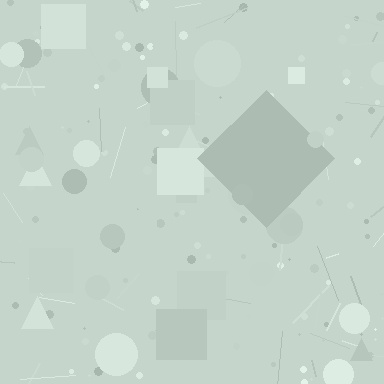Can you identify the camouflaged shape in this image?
The camouflaged shape is a diamond.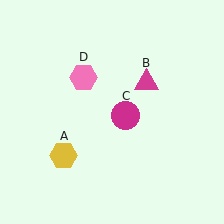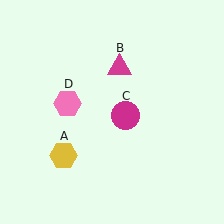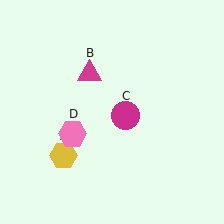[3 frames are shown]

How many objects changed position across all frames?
2 objects changed position: magenta triangle (object B), pink hexagon (object D).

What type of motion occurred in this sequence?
The magenta triangle (object B), pink hexagon (object D) rotated counterclockwise around the center of the scene.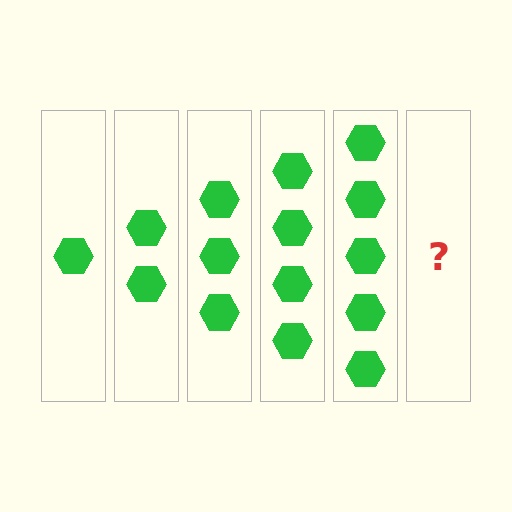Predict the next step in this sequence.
The next step is 6 hexagons.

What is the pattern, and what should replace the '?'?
The pattern is that each step adds one more hexagon. The '?' should be 6 hexagons.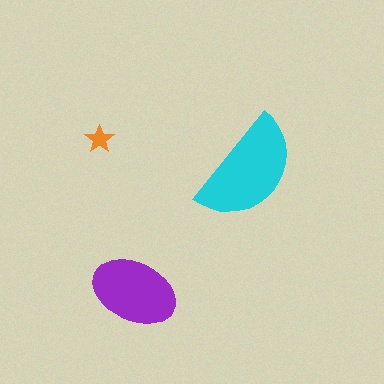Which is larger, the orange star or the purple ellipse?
The purple ellipse.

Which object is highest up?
The orange star is topmost.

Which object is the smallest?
The orange star.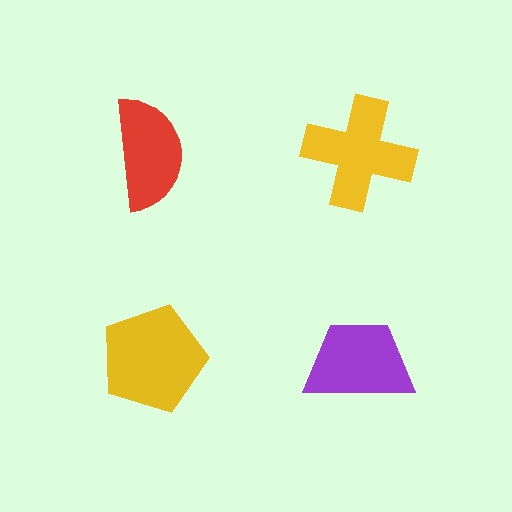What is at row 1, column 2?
A yellow cross.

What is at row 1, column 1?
A red semicircle.